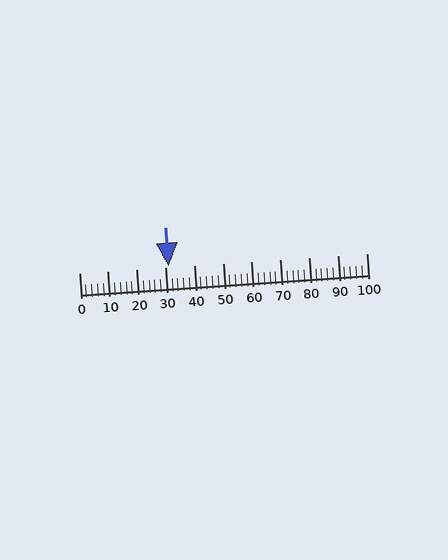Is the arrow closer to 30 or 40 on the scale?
The arrow is closer to 30.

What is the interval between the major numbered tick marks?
The major tick marks are spaced 10 units apart.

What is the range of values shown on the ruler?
The ruler shows values from 0 to 100.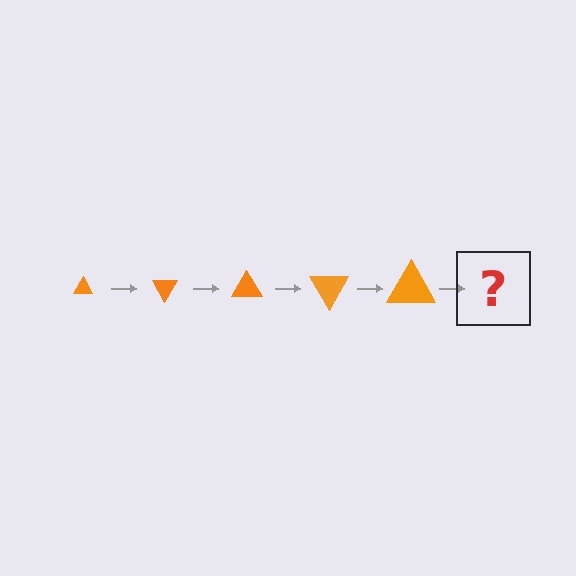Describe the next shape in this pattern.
It should be a triangle, larger than the previous one and rotated 300 degrees from the start.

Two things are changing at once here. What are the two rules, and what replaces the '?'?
The two rules are that the triangle grows larger each step and it rotates 60 degrees each step. The '?' should be a triangle, larger than the previous one and rotated 300 degrees from the start.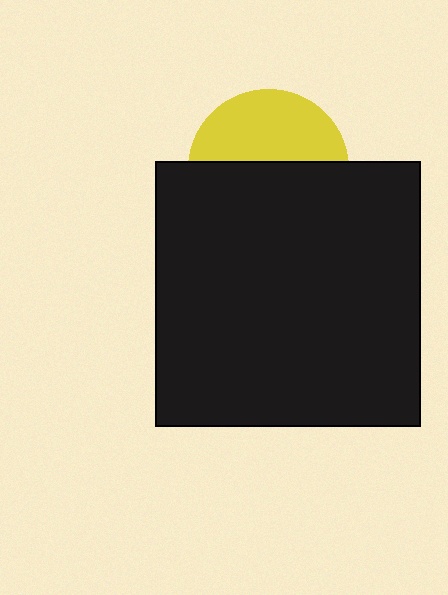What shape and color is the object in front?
The object in front is a black square.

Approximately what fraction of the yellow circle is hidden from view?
Roughly 56% of the yellow circle is hidden behind the black square.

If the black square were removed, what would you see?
You would see the complete yellow circle.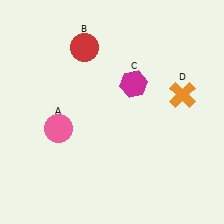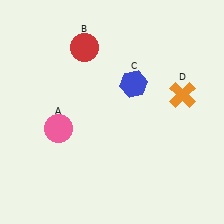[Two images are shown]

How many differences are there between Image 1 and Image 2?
There is 1 difference between the two images.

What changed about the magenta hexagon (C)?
In Image 1, C is magenta. In Image 2, it changed to blue.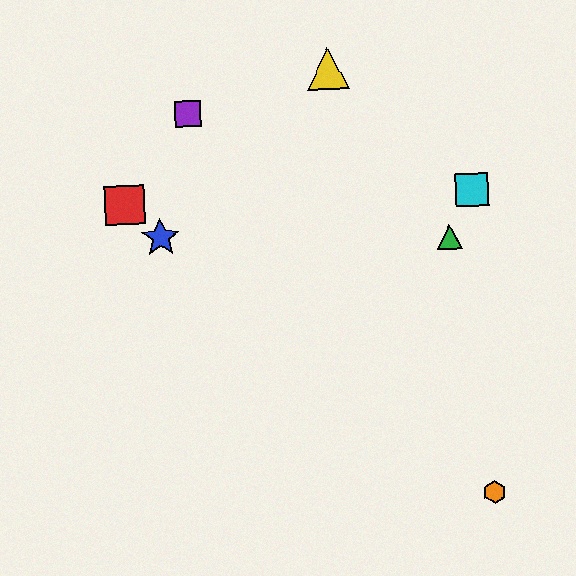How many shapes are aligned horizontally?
2 shapes (the red square, the cyan square) are aligned horizontally.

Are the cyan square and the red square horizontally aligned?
Yes, both are at y≈190.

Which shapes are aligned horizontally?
The red square, the cyan square are aligned horizontally.